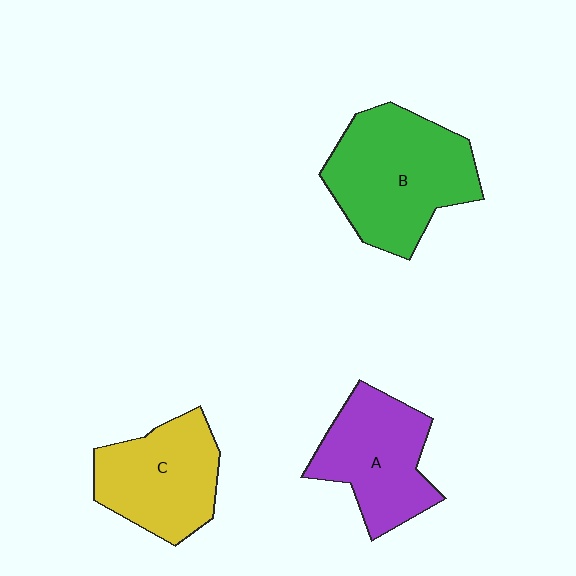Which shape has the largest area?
Shape B (green).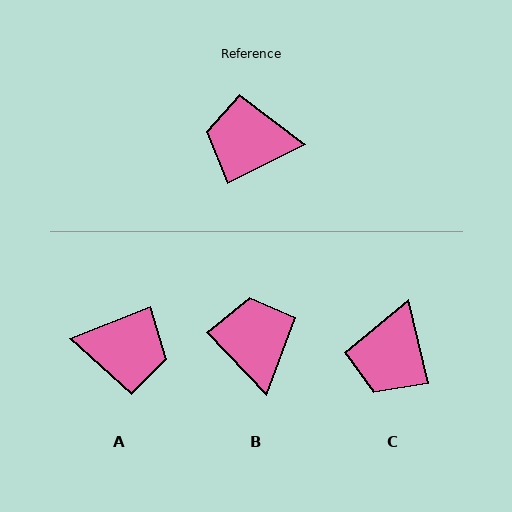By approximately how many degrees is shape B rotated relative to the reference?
Approximately 73 degrees clockwise.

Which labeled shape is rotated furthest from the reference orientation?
A, about 175 degrees away.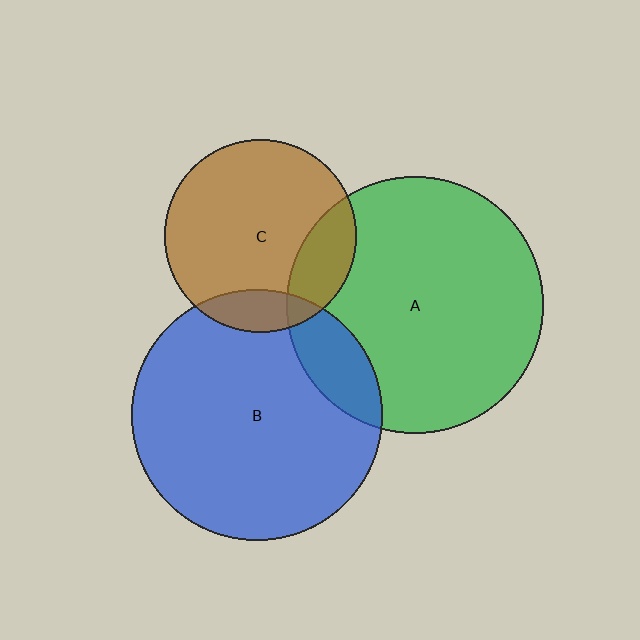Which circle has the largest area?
Circle A (green).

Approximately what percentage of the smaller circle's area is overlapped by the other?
Approximately 20%.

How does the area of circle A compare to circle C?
Approximately 1.8 times.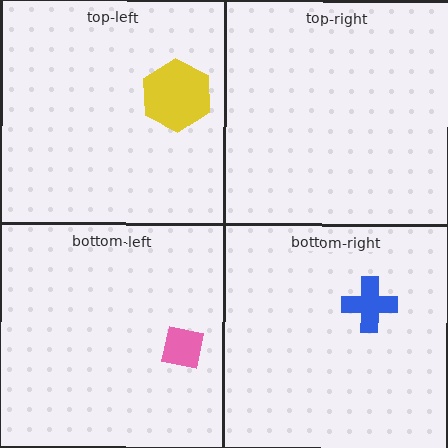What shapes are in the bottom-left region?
The pink square.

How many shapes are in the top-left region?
1.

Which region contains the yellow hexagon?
The top-left region.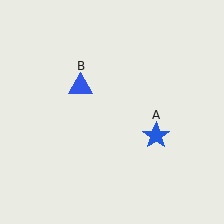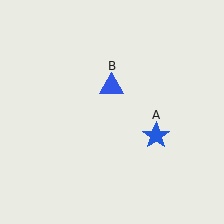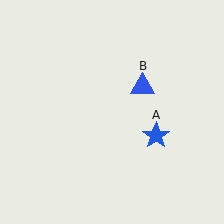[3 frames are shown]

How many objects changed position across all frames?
1 object changed position: blue triangle (object B).